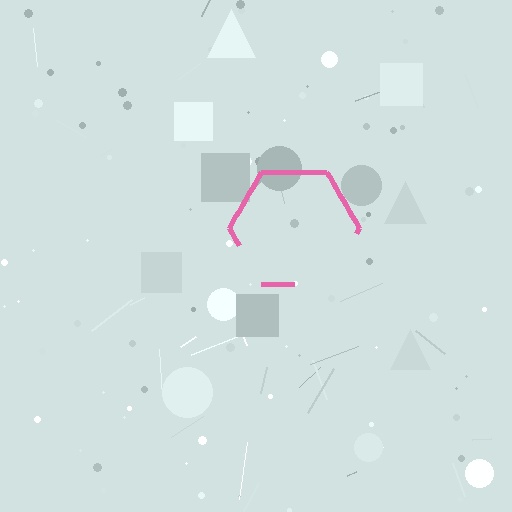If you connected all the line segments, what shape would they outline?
They would outline a hexagon.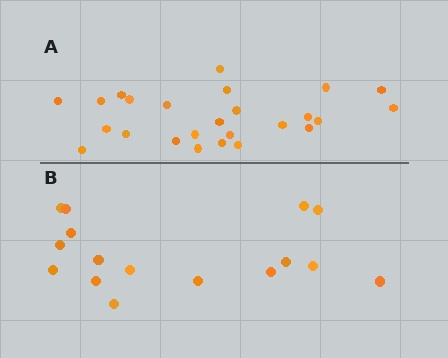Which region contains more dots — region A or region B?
Region A (the top region) has more dots.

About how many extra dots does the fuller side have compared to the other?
Region A has roughly 8 or so more dots than region B.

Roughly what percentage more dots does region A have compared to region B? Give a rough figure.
About 55% more.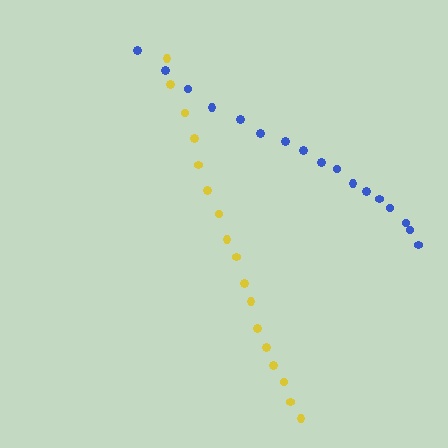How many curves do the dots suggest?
There are 2 distinct paths.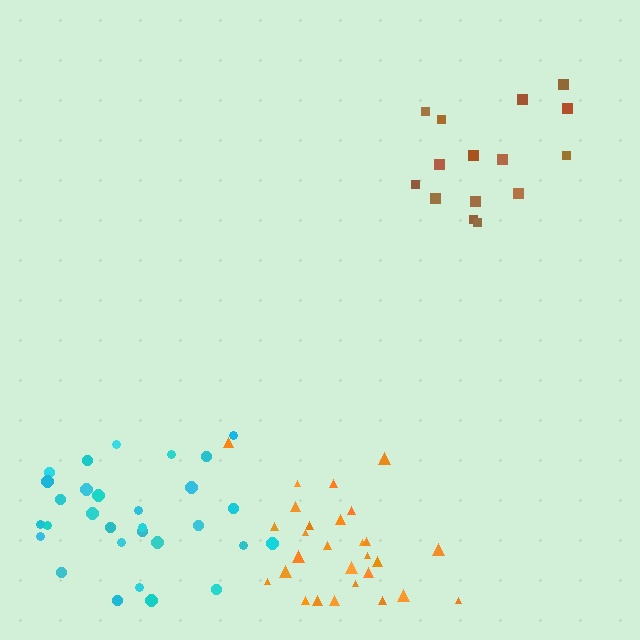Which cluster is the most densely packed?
Orange.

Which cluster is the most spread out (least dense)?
Brown.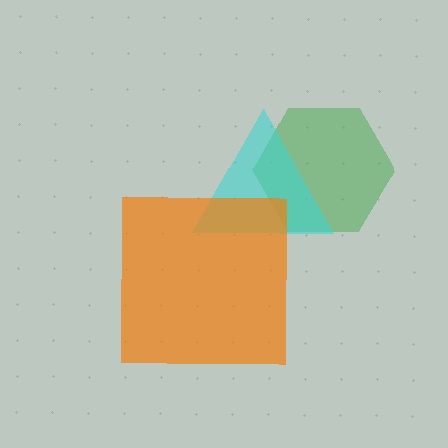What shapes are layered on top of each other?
The layered shapes are: a green hexagon, a cyan triangle, an orange square.